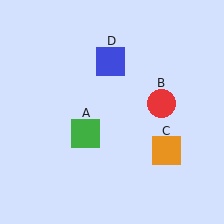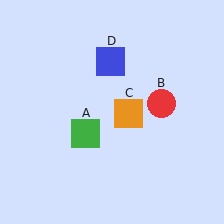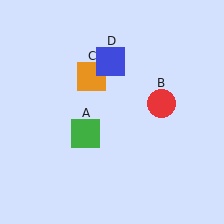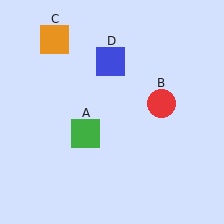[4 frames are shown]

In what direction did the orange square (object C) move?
The orange square (object C) moved up and to the left.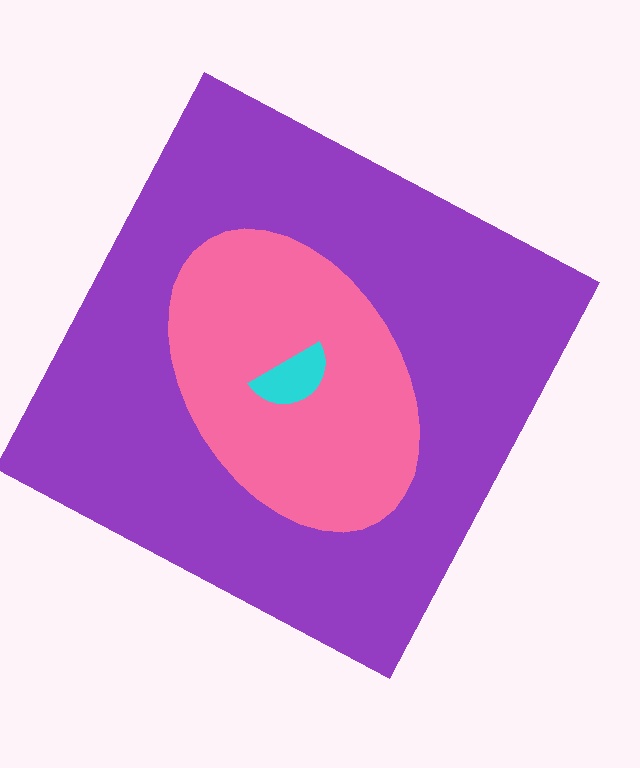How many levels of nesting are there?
3.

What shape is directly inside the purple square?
The pink ellipse.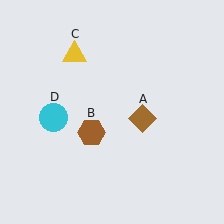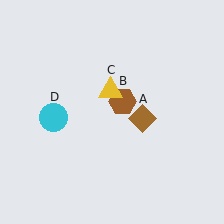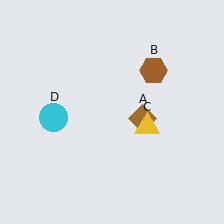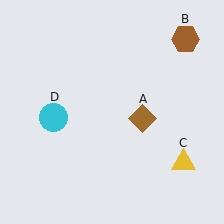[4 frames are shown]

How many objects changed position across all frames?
2 objects changed position: brown hexagon (object B), yellow triangle (object C).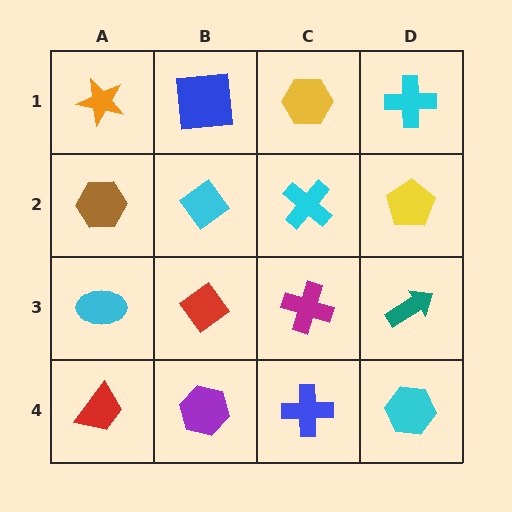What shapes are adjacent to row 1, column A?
A brown hexagon (row 2, column A), a blue square (row 1, column B).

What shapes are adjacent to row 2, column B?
A blue square (row 1, column B), a red diamond (row 3, column B), a brown hexagon (row 2, column A), a cyan cross (row 2, column C).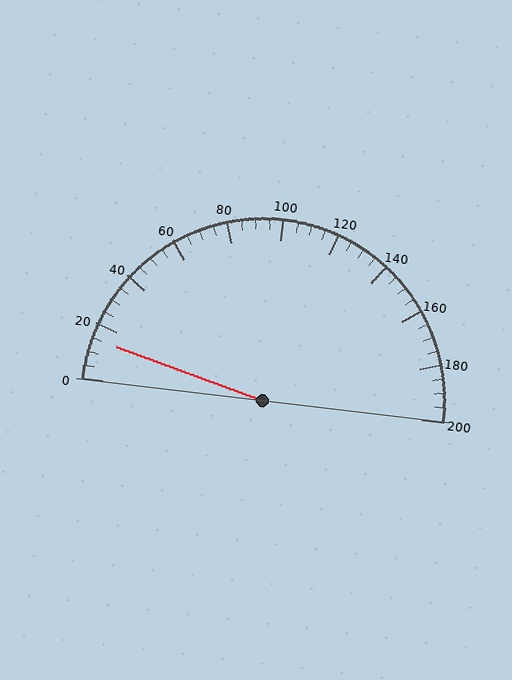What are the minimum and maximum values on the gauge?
The gauge ranges from 0 to 200.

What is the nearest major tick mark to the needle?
The nearest major tick mark is 20.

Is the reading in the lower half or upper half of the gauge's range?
The reading is in the lower half of the range (0 to 200).